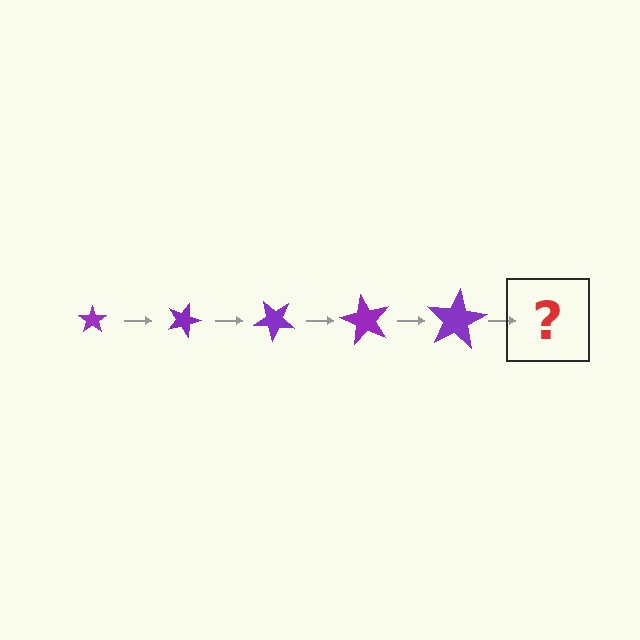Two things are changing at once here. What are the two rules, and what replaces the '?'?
The two rules are that the star grows larger each step and it rotates 20 degrees each step. The '?' should be a star, larger than the previous one and rotated 100 degrees from the start.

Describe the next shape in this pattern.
It should be a star, larger than the previous one and rotated 100 degrees from the start.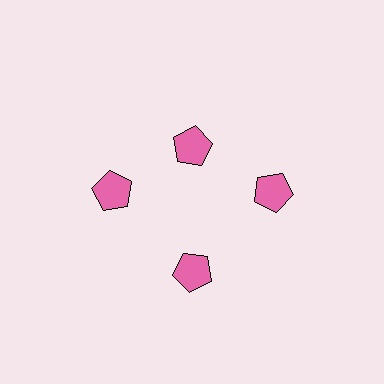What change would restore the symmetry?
The symmetry would be restored by moving it outward, back onto the ring so that all 4 pentagons sit at equal angles and equal distance from the center.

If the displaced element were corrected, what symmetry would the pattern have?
It would have 4-fold rotational symmetry — the pattern would map onto itself every 90 degrees.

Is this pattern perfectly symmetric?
No. The 4 pink pentagons are arranged in a ring, but one element near the 12 o'clock position is pulled inward toward the center, breaking the 4-fold rotational symmetry.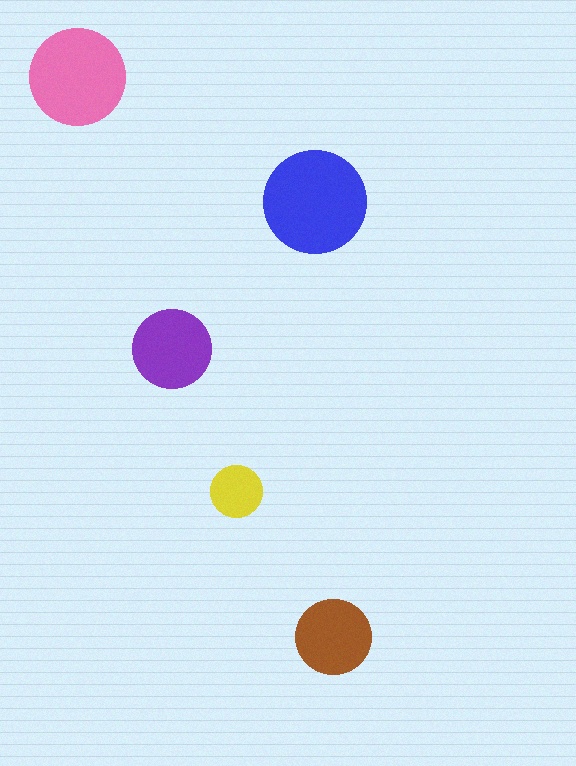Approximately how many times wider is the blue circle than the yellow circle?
About 2 times wider.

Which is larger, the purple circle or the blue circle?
The blue one.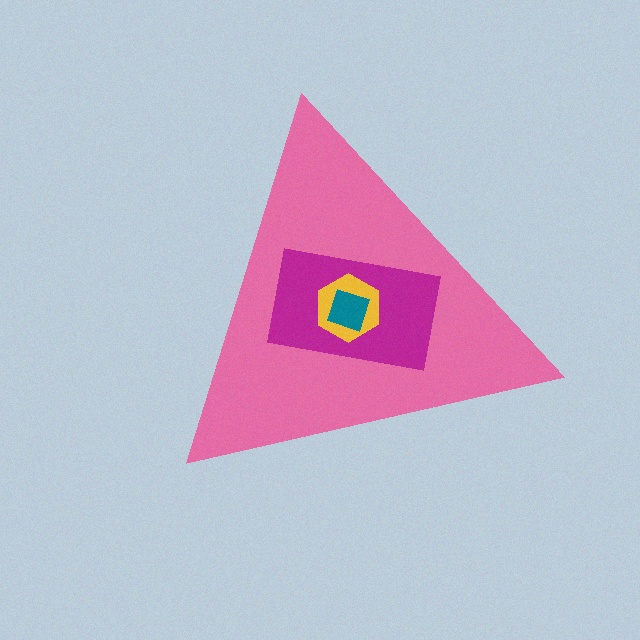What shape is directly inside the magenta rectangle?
The yellow hexagon.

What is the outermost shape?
The pink triangle.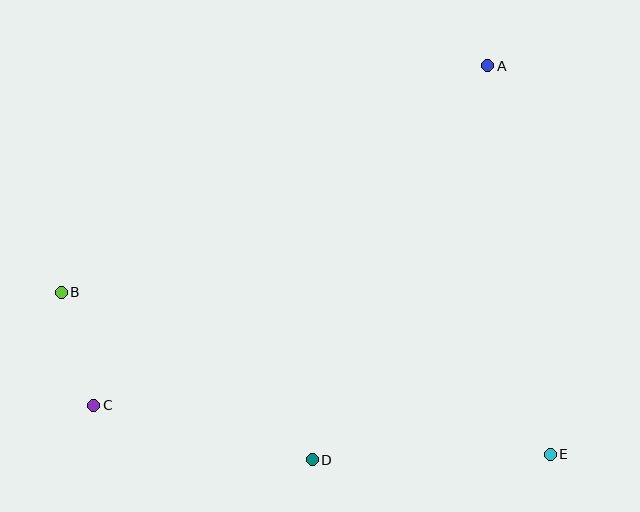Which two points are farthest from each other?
Points A and C are farthest from each other.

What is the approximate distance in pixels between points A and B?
The distance between A and B is approximately 483 pixels.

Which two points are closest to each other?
Points B and C are closest to each other.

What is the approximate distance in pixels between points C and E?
The distance between C and E is approximately 459 pixels.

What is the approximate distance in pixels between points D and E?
The distance between D and E is approximately 238 pixels.